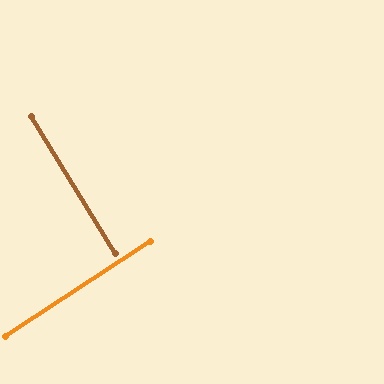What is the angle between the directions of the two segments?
Approximately 88 degrees.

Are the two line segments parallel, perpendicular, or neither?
Perpendicular — they meet at approximately 88°.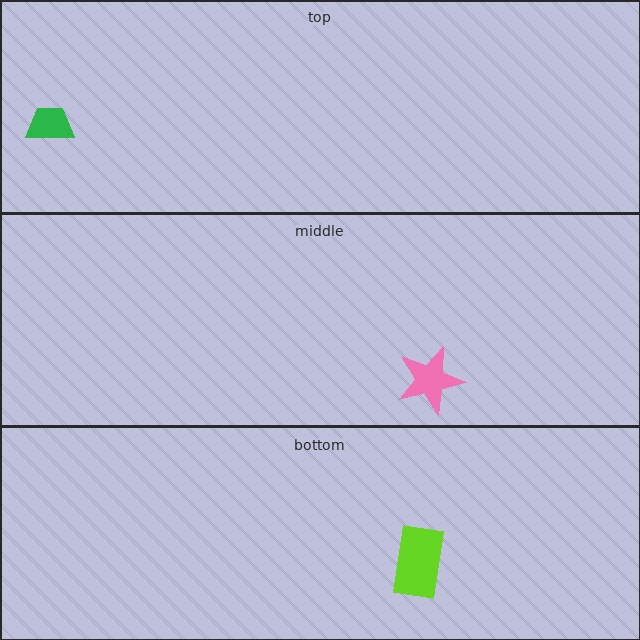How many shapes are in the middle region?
1.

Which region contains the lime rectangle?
The bottom region.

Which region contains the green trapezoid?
The top region.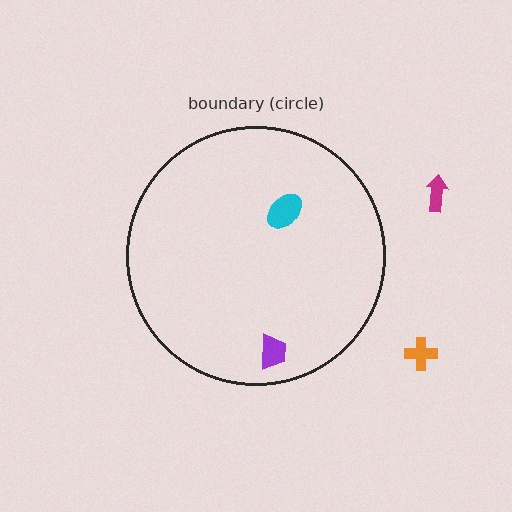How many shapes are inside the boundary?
2 inside, 2 outside.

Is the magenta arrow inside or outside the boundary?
Outside.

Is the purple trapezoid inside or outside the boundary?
Inside.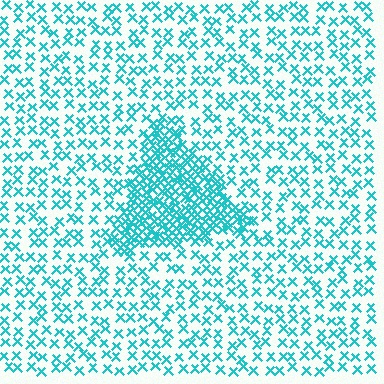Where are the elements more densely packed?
The elements are more densely packed inside the triangle boundary.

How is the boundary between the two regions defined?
The boundary is defined by a change in element density (approximately 2.8x ratio). All elements are the same color, size, and shape.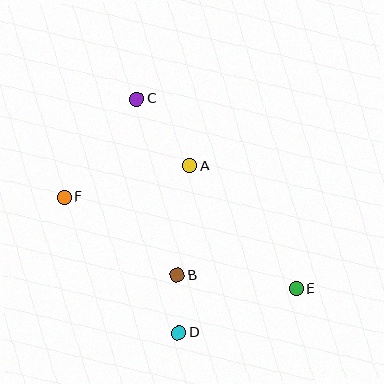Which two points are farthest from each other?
Points E and F are farthest from each other.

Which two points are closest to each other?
Points B and D are closest to each other.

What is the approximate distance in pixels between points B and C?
The distance between B and C is approximately 181 pixels.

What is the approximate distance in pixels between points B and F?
The distance between B and F is approximately 137 pixels.